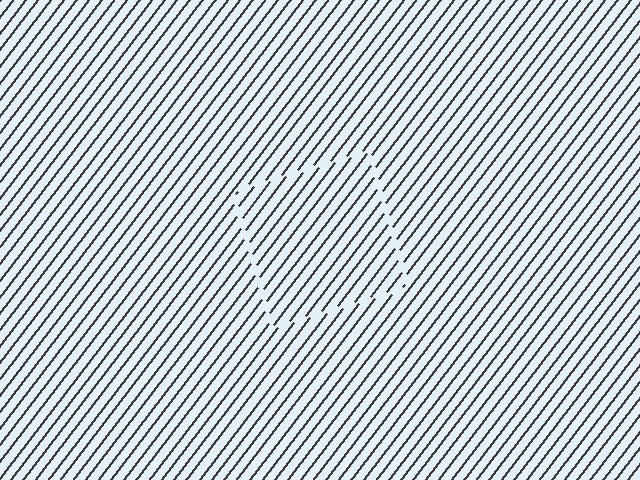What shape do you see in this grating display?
An illusory square. The interior of the shape contains the same grating, shifted by half a period — the contour is defined by the phase discontinuity where line-ends from the inner and outer gratings abut.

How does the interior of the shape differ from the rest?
The interior of the shape contains the same grating, shifted by half a period — the contour is defined by the phase discontinuity where line-ends from the inner and outer gratings abut.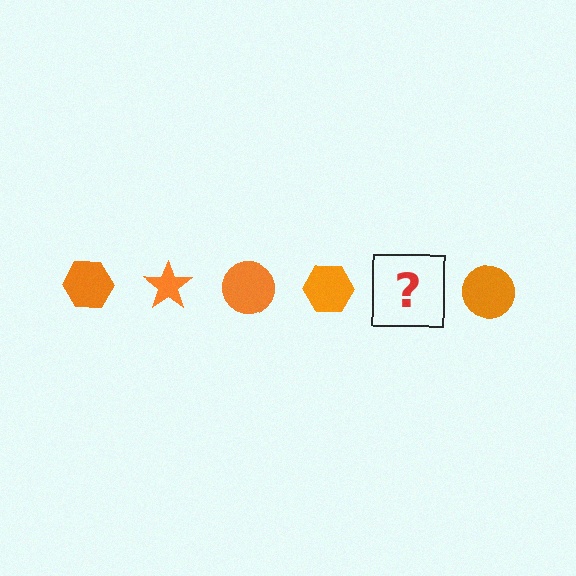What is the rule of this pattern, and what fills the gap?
The rule is that the pattern cycles through hexagon, star, circle shapes in orange. The gap should be filled with an orange star.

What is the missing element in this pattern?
The missing element is an orange star.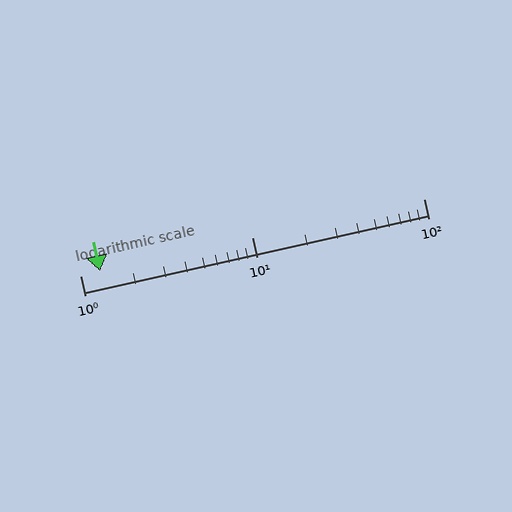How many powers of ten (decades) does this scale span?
The scale spans 2 decades, from 1 to 100.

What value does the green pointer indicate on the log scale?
The pointer indicates approximately 1.3.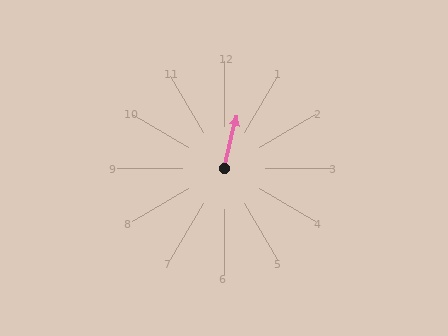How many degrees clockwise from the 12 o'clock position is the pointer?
Approximately 14 degrees.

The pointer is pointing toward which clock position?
Roughly 12 o'clock.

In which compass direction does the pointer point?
North.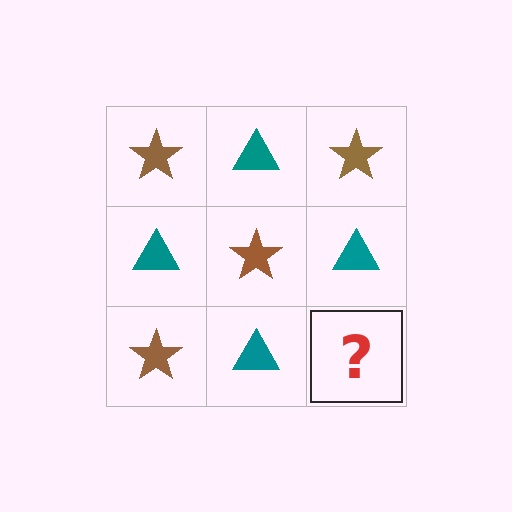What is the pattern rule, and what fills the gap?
The rule is that it alternates brown star and teal triangle in a checkerboard pattern. The gap should be filled with a brown star.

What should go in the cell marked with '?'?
The missing cell should contain a brown star.